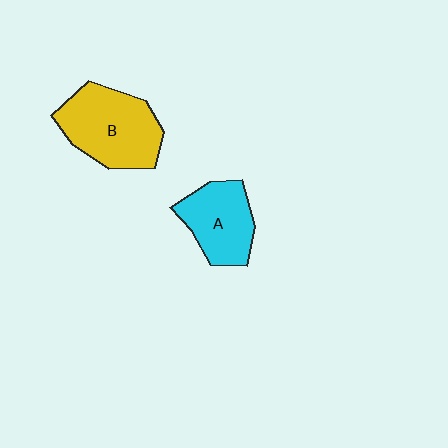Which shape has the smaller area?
Shape A (cyan).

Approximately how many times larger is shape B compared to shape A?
Approximately 1.3 times.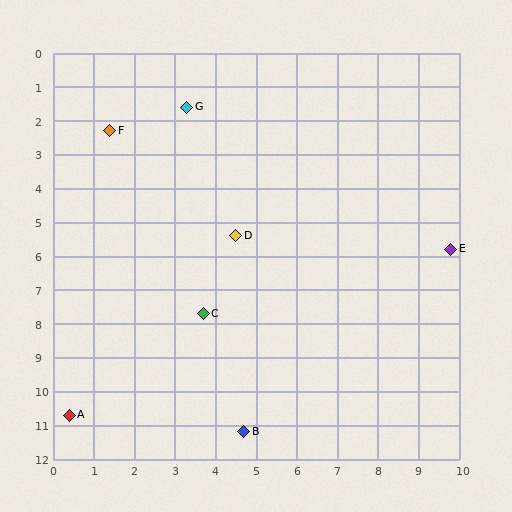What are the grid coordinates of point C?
Point C is at approximately (3.7, 7.7).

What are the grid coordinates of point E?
Point E is at approximately (9.8, 5.8).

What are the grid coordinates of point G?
Point G is at approximately (3.3, 1.6).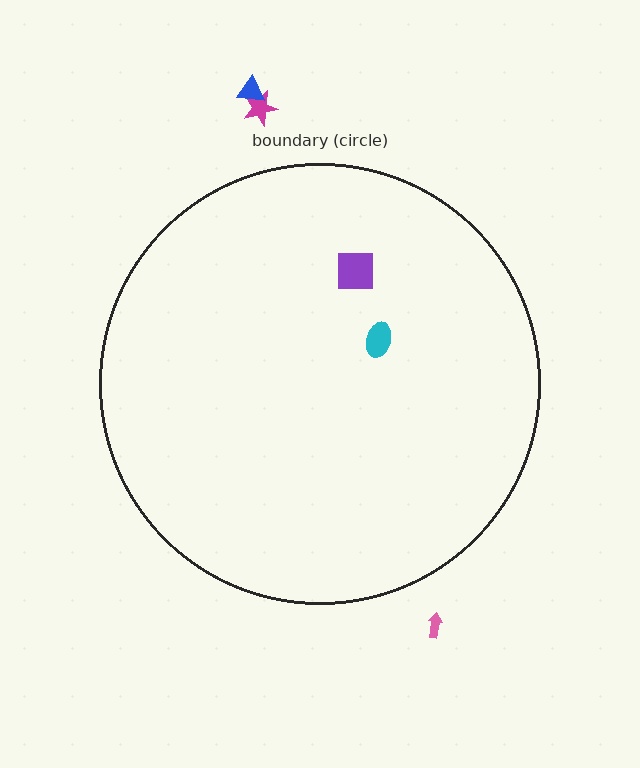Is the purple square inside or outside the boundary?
Inside.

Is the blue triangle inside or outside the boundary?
Outside.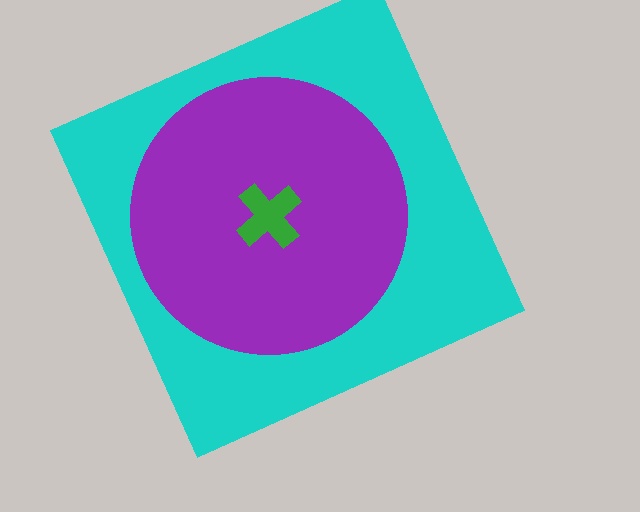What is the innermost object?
The green cross.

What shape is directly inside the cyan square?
The purple circle.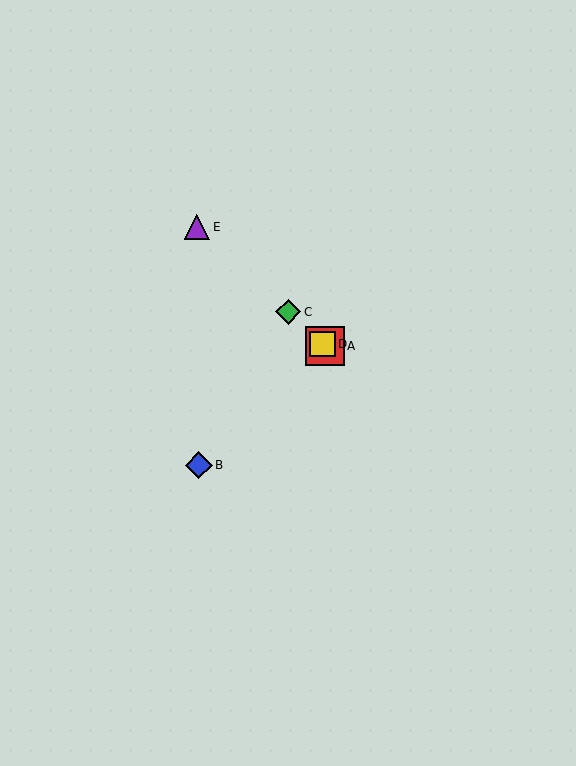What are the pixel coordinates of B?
Object B is at (199, 465).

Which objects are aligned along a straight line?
Objects A, C, D, E are aligned along a straight line.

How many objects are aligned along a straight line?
4 objects (A, C, D, E) are aligned along a straight line.